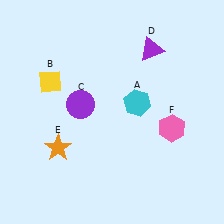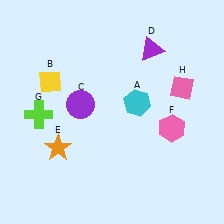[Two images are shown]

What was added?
A lime cross (G), a pink diamond (H) were added in Image 2.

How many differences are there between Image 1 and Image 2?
There are 2 differences between the two images.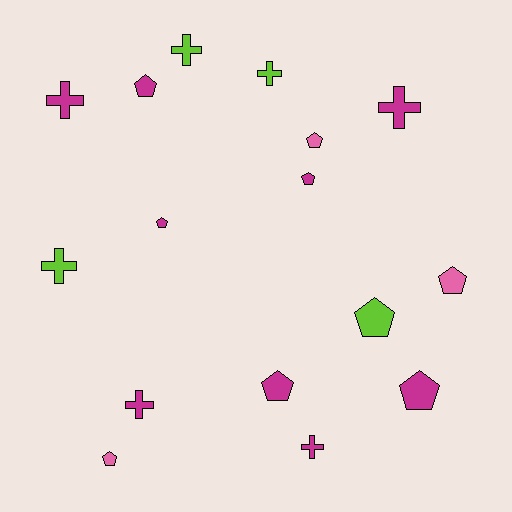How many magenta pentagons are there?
There are 5 magenta pentagons.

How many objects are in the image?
There are 16 objects.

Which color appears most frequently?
Magenta, with 9 objects.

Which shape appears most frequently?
Pentagon, with 9 objects.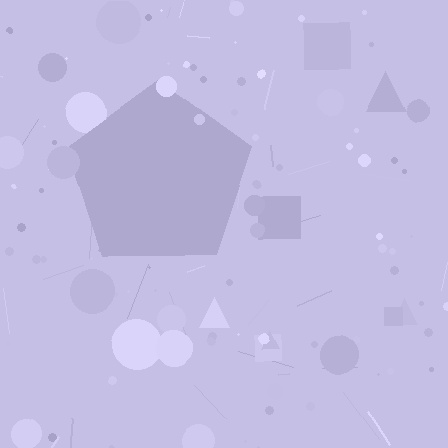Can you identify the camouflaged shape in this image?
The camouflaged shape is a pentagon.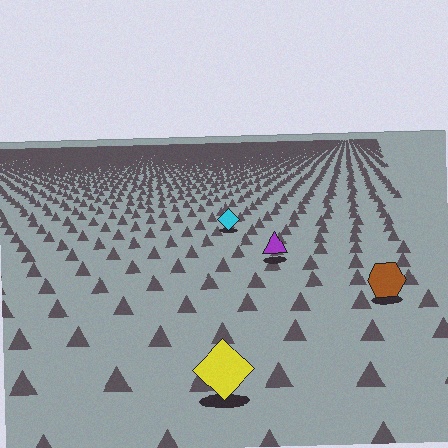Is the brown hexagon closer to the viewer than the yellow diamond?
No. The yellow diamond is closer — you can tell from the texture gradient: the ground texture is coarser near it.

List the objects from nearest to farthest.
From nearest to farthest: the yellow diamond, the brown hexagon, the purple triangle, the cyan diamond.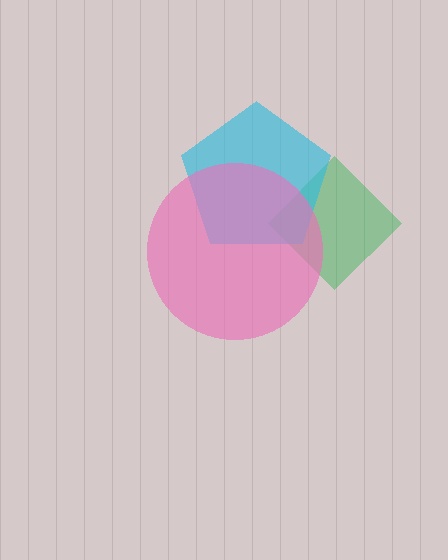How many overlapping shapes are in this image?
There are 3 overlapping shapes in the image.